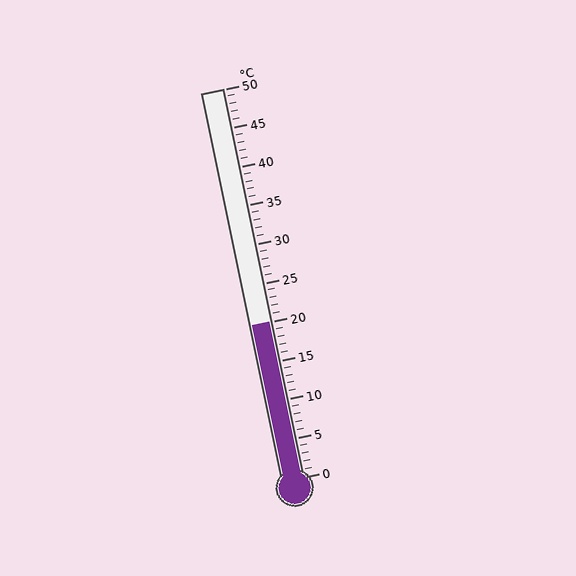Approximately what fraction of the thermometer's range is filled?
The thermometer is filled to approximately 40% of its range.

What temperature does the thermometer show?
The thermometer shows approximately 20°C.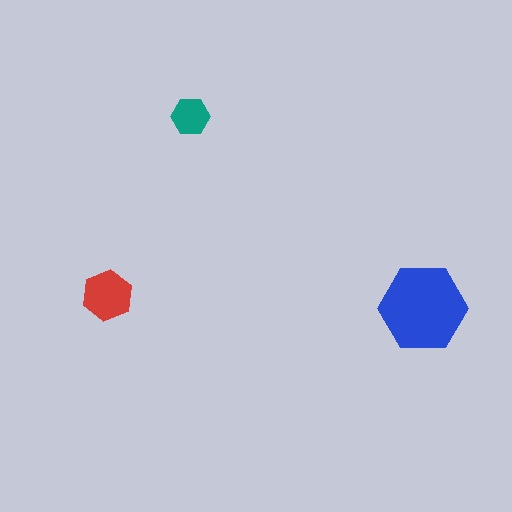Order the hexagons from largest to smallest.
the blue one, the red one, the teal one.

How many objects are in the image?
There are 3 objects in the image.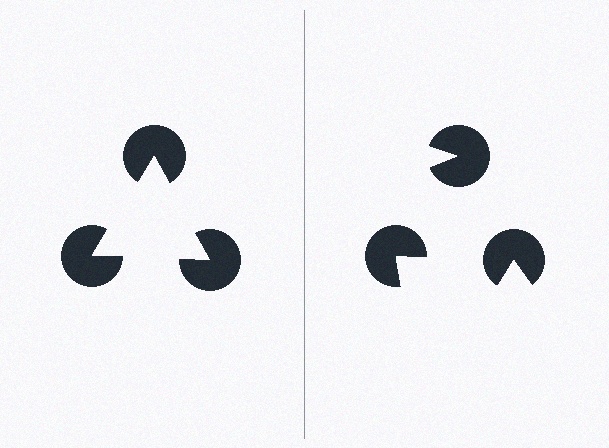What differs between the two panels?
The pac-man discs are positioned identically on both sides; only the wedge orientations differ. On the left they align to a triangle; on the right they are misaligned.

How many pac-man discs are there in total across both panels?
6 — 3 on each side.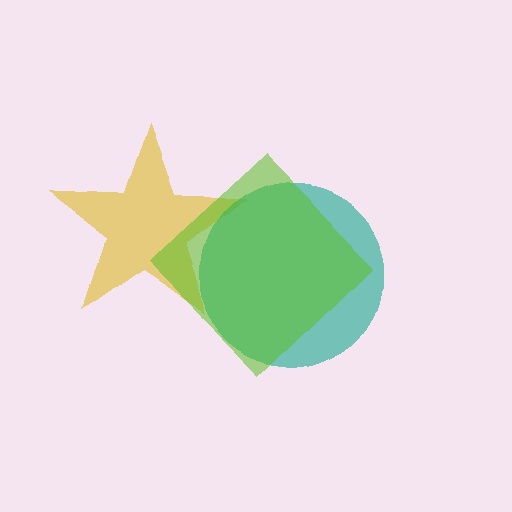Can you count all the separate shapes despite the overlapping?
Yes, there are 3 separate shapes.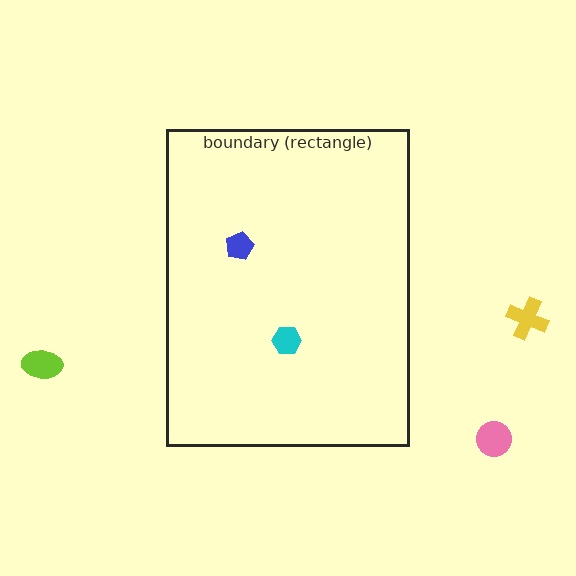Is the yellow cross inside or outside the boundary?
Outside.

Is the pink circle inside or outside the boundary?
Outside.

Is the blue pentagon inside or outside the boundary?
Inside.